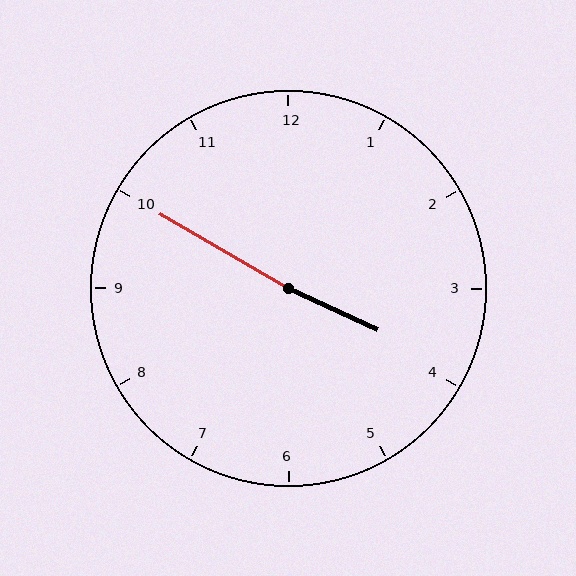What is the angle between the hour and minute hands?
Approximately 175 degrees.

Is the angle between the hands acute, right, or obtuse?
It is obtuse.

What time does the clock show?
3:50.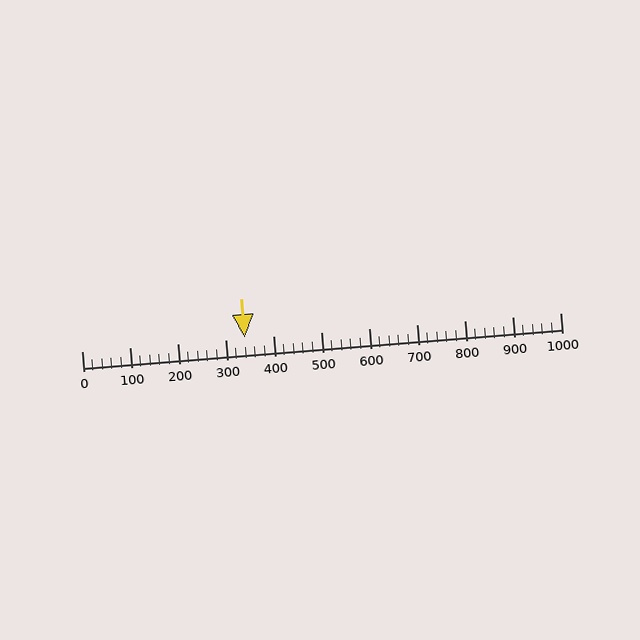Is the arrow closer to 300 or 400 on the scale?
The arrow is closer to 300.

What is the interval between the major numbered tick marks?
The major tick marks are spaced 100 units apart.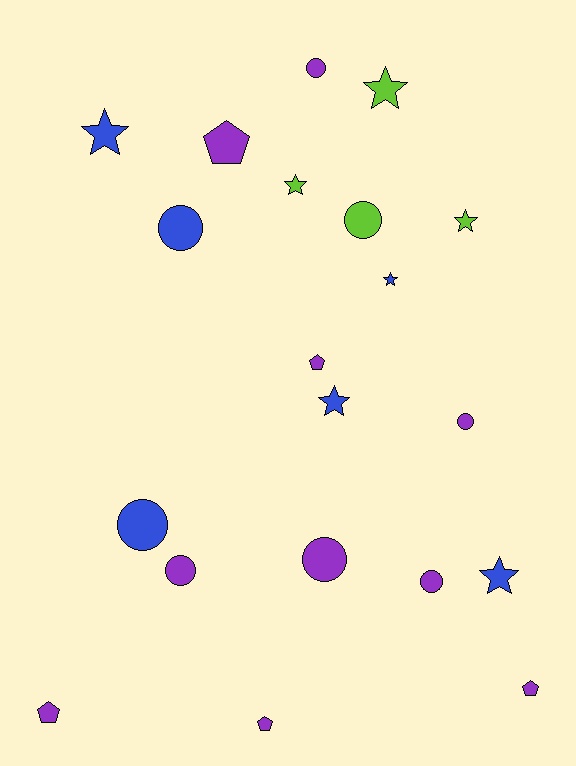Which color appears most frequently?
Purple, with 10 objects.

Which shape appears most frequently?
Circle, with 8 objects.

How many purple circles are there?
There are 5 purple circles.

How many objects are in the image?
There are 20 objects.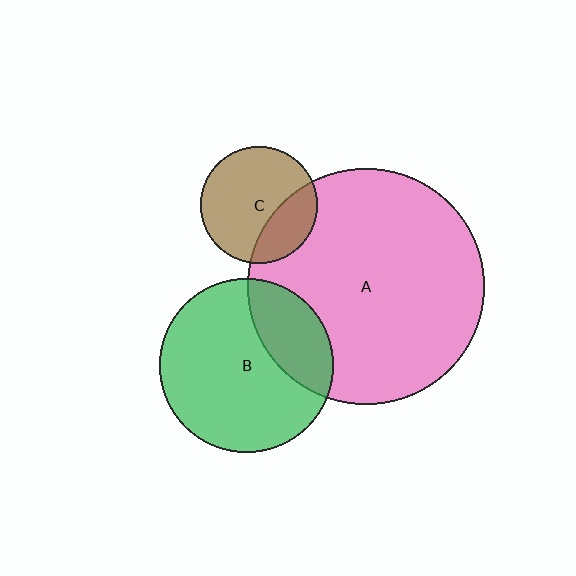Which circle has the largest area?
Circle A (pink).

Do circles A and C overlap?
Yes.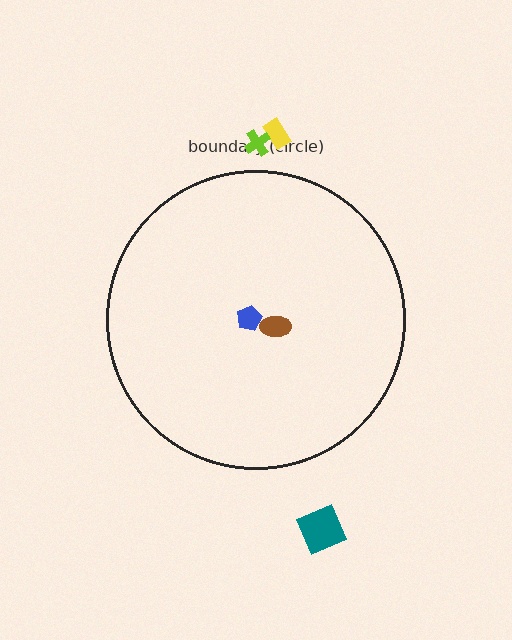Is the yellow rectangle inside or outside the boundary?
Outside.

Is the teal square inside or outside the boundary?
Outside.